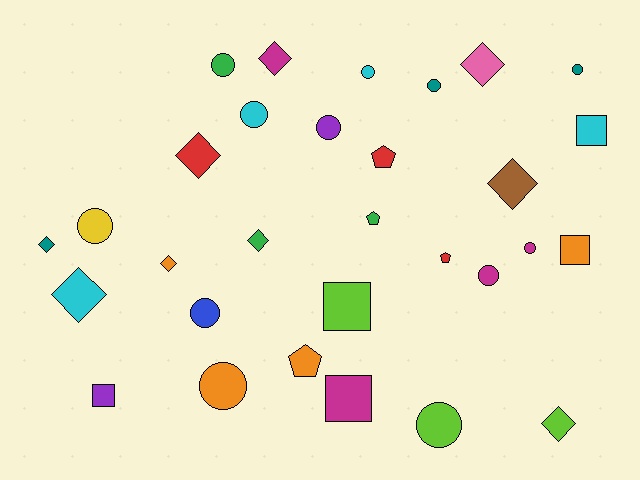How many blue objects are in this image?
There is 1 blue object.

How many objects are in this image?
There are 30 objects.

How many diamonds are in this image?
There are 9 diamonds.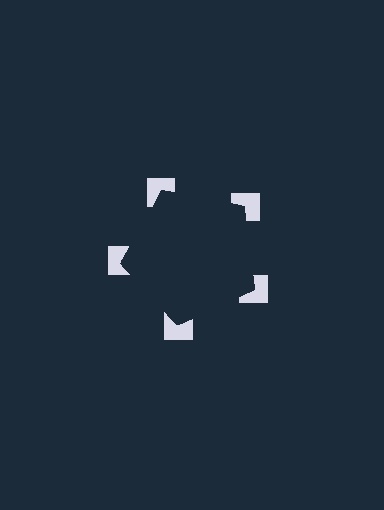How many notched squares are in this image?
There are 5 — one at each vertex of the illusory pentagon.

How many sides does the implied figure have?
5 sides.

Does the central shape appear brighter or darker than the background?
It typically appears slightly darker than the background, even though no actual brightness change is drawn.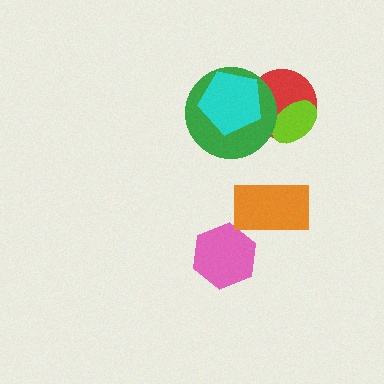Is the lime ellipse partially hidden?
Yes, it is partially covered by another shape.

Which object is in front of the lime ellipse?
The green circle is in front of the lime ellipse.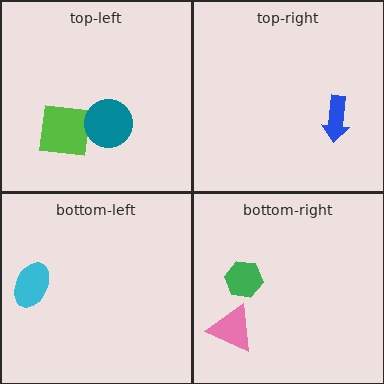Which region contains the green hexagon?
The bottom-right region.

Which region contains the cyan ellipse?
The bottom-left region.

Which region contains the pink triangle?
The bottom-right region.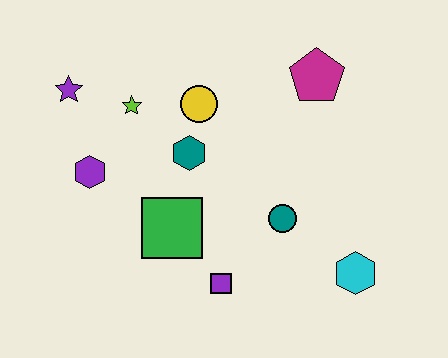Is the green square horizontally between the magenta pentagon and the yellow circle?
No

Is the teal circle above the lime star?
No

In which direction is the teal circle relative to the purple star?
The teal circle is to the right of the purple star.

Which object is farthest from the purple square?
The purple star is farthest from the purple square.